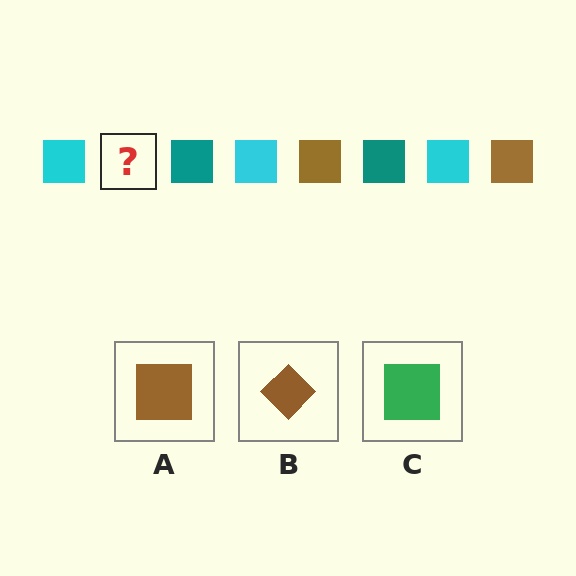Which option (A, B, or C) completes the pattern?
A.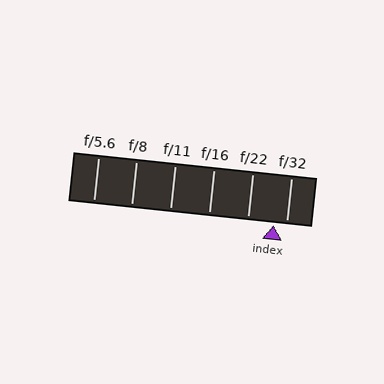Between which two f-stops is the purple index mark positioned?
The index mark is between f/22 and f/32.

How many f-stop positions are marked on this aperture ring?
There are 6 f-stop positions marked.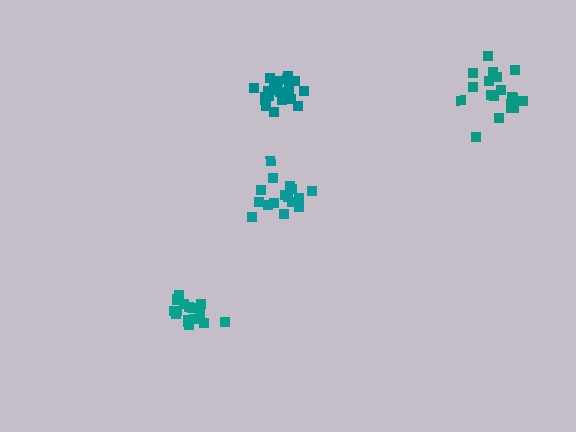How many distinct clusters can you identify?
There are 4 distinct clusters.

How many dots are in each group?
Group 1: 16 dots, Group 2: 17 dots, Group 3: 19 dots, Group 4: 21 dots (73 total).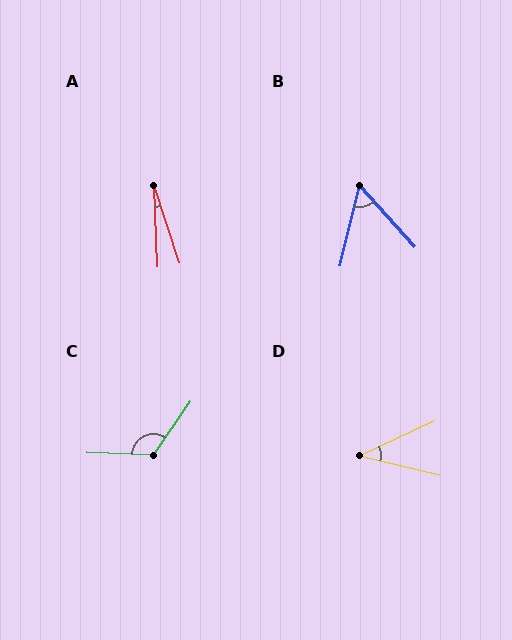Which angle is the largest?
C, at approximately 123 degrees.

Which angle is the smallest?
A, at approximately 16 degrees.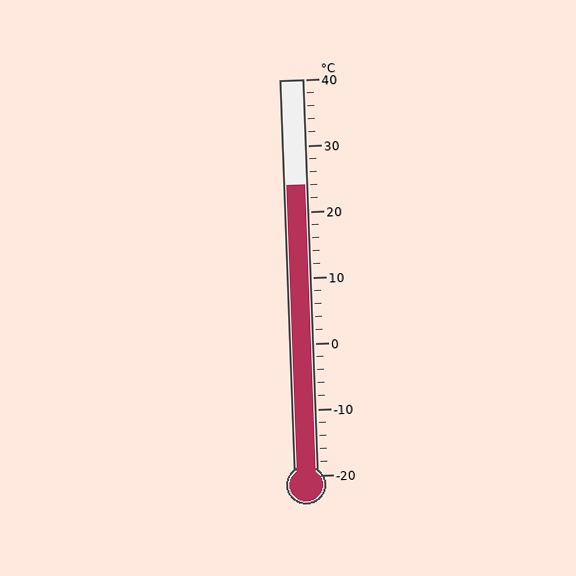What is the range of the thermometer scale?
The thermometer scale ranges from -20°C to 40°C.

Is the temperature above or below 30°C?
The temperature is below 30°C.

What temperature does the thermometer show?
The thermometer shows approximately 24°C.